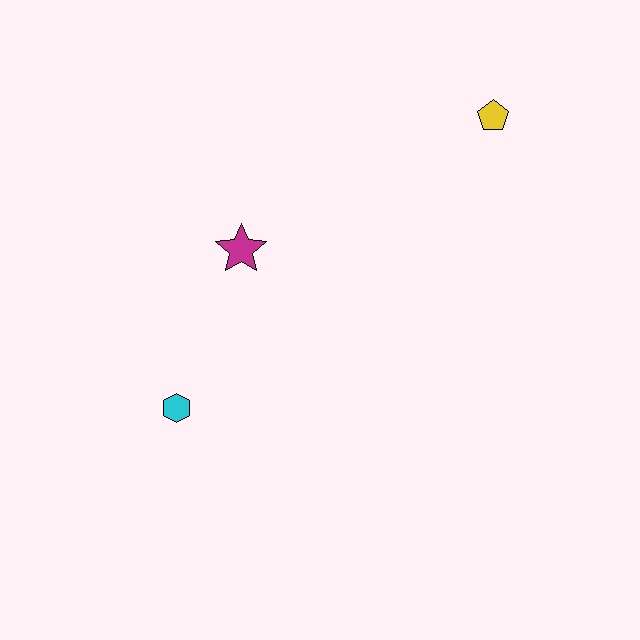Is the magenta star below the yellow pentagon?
Yes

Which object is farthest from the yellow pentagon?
The cyan hexagon is farthest from the yellow pentagon.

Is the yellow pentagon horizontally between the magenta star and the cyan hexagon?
No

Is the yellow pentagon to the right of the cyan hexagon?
Yes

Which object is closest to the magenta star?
The cyan hexagon is closest to the magenta star.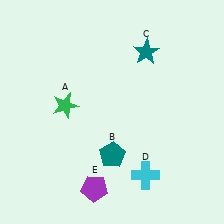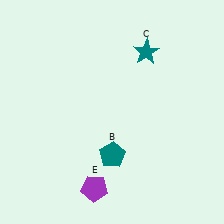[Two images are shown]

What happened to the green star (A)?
The green star (A) was removed in Image 2. It was in the top-left area of Image 1.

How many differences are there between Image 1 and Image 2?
There are 2 differences between the two images.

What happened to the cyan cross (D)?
The cyan cross (D) was removed in Image 2. It was in the bottom-right area of Image 1.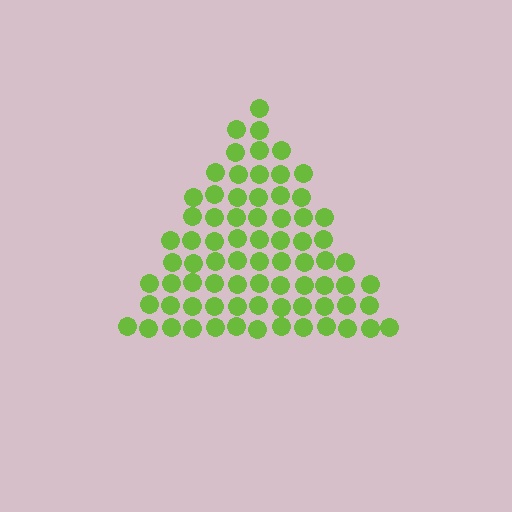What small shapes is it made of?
It is made of small circles.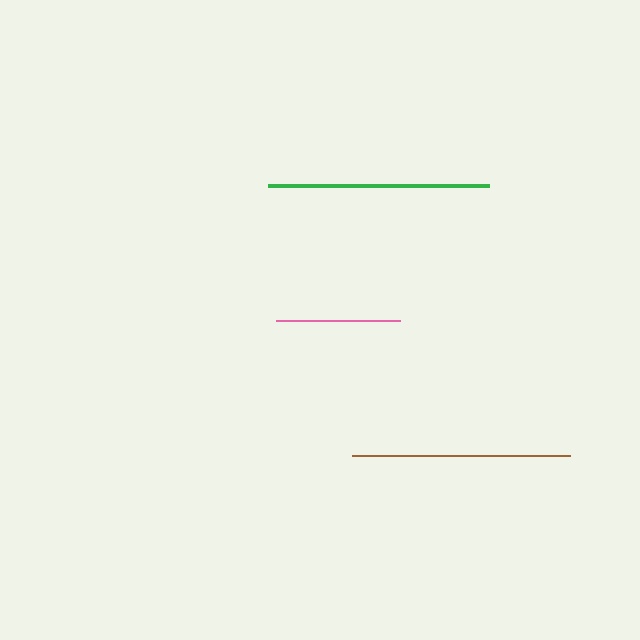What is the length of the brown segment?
The brown segment is approximately 218 pixels long.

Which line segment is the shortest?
The pink line is the shortest at approximately 124 pixels.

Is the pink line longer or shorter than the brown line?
The brown line is longer than the pink line.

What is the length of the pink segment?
The pink segment is approximately 124 pixels long.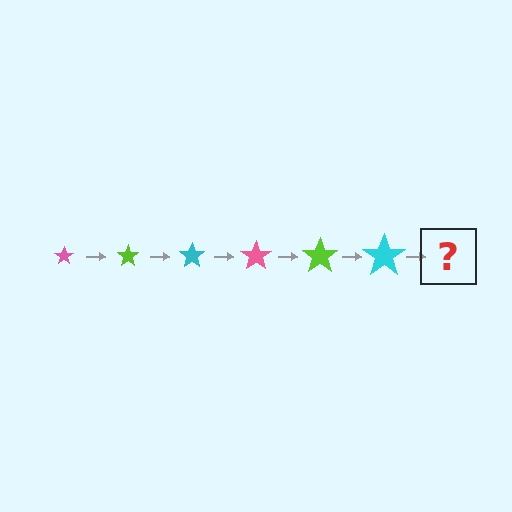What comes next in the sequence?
The next element should be a pink star, larger than the previous one.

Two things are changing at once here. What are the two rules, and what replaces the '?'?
The two rules are that the star grows larger each step and the color cycles through pink, lime, and cyan. The '?' should be a pink star, larger than the previous one.